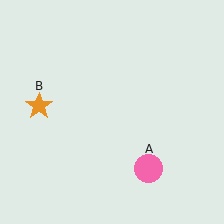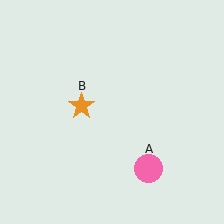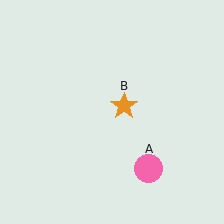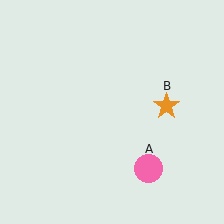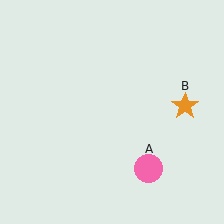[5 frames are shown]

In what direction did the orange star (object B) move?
The orange star (object B) moved right.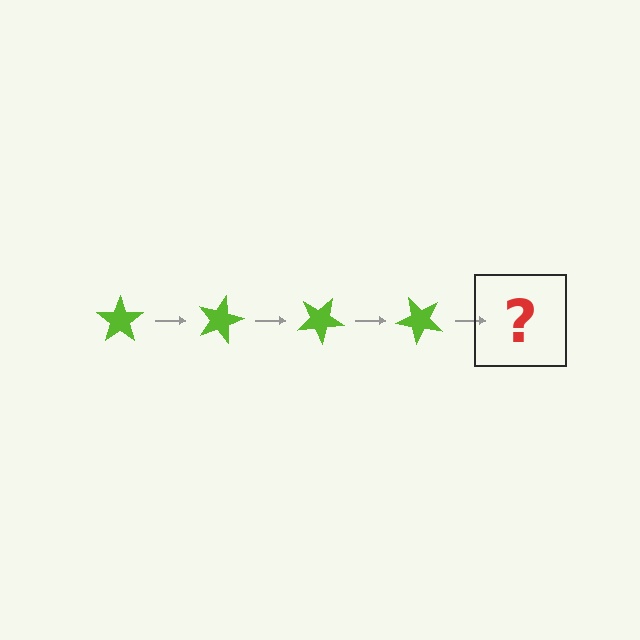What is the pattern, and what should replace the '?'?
The pattern is that the star rotates 15 degrees each step. The '?' should be a lime star rotated 60 degrees.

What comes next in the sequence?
The next element should be a lime star rotated 60 degrees.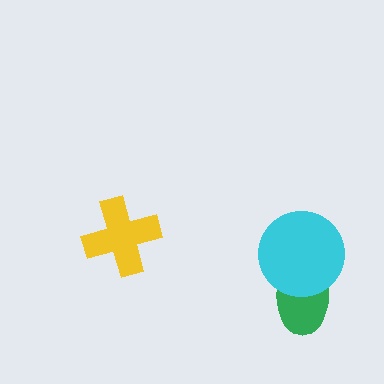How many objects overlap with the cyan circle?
1 object overlaps with the cyan circle.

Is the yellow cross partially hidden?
No, no other shape covers it.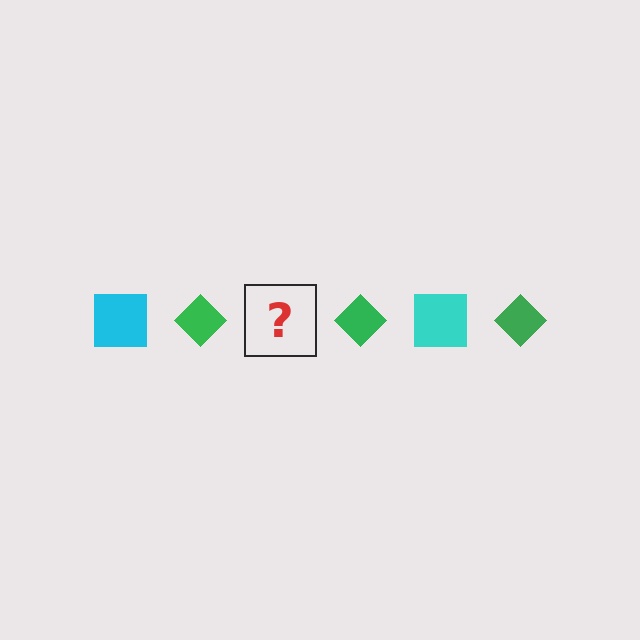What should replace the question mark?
The question mark should be replaced with a cyan square.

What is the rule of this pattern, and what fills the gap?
The rule is that the pattern alternates between cyan square and green diamond. The gap should be filled with a cyan square.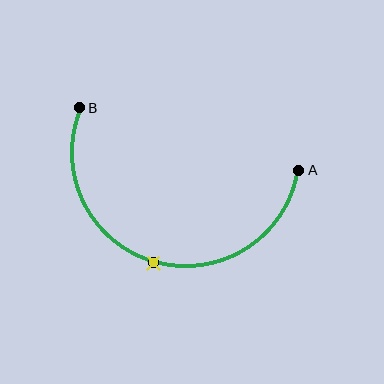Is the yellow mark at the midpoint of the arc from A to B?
Yes. The yellow mark lies on the arc at equal arc-length from both A and B — it is the arc midpoint.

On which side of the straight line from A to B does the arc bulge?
The arc bulges below the straight line connecting A and B.